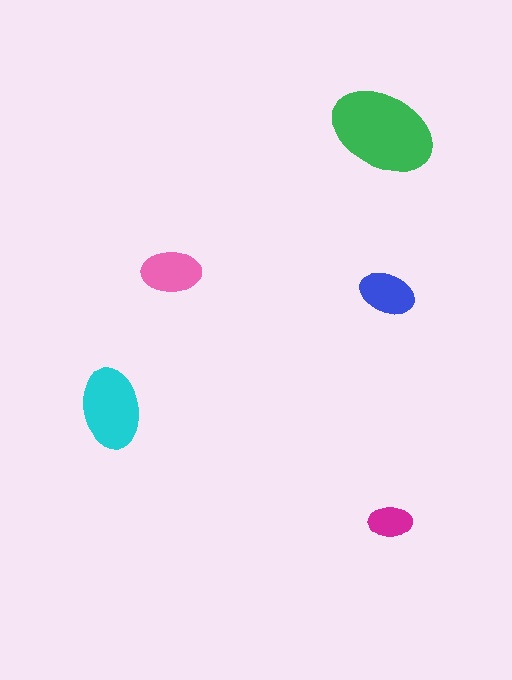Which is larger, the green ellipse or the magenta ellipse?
The green one.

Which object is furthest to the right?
The magenta ellipse is rightmost.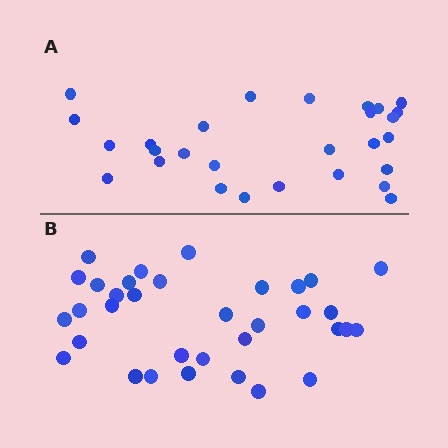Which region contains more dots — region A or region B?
Region B (the bottom region) has more dots.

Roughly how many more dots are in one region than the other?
Region B has about 6 more dots than region A.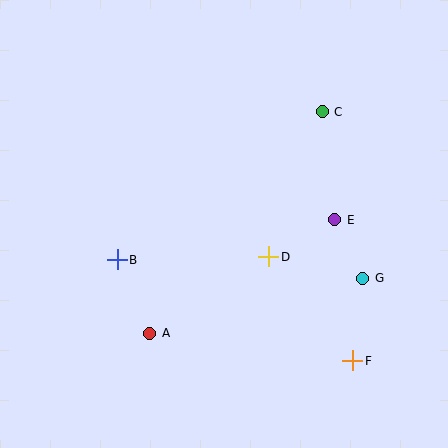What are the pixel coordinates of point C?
Point C is at (322, 112).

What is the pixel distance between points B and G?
The distance between B and G is 246 pixels.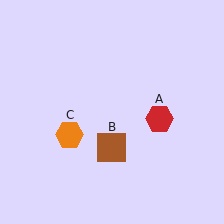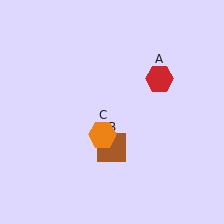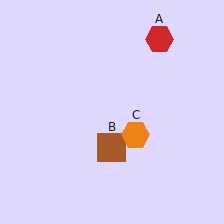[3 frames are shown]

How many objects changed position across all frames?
2 objects changed position: red hexagon (object A), orange hexagon (object C).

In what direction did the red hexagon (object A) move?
The red hexagon (object A) moved up.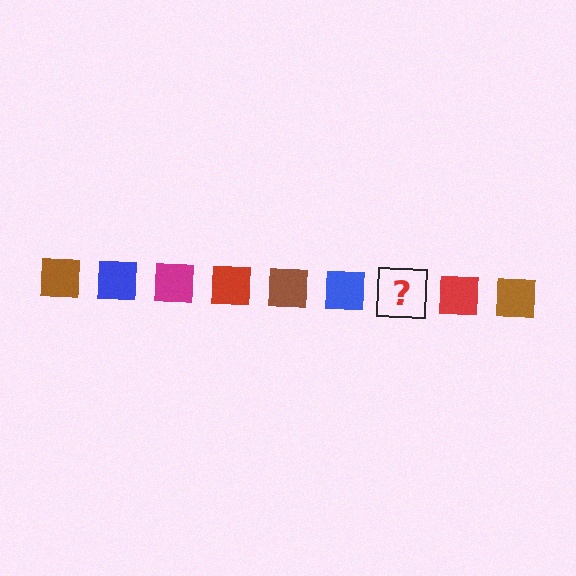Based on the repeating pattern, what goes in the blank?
The blank should be a magenta square.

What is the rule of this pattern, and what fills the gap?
The rule is that the pattern cycles through brown, blue, magenta, red squares. The gap should be filled with a magenta square.